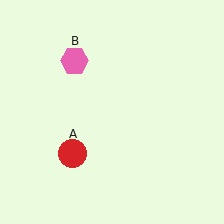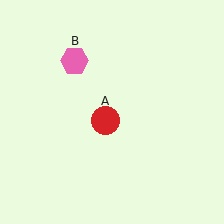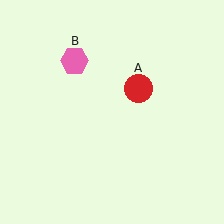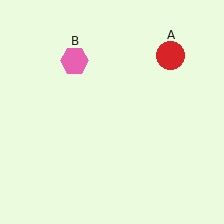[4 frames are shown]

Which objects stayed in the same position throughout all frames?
Pink hexagon (object B) remained stationary.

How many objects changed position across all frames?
1 object changed position: red circle (object A).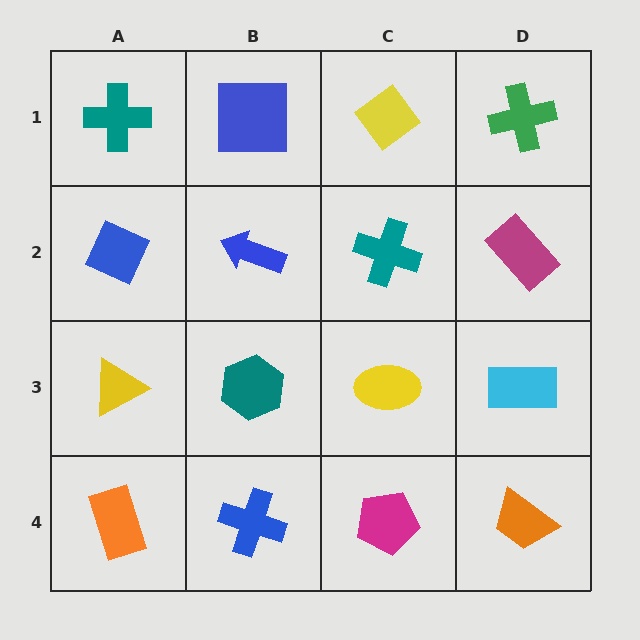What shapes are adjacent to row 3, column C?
A teal cross (row 2, column C), a magenta pentagon (row 4, column C), a teal hexagon (row 3, column B), a cyan rectangle (row 3, column D).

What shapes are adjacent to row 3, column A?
A blue diamond (row 2, column A), an orange rectangle (row 4, column A), a teal hexagon (row 3, column B).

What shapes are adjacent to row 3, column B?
A blue arrow (row 2, column B), a blue cross (row 4, column B), a yellow triangle (row 3, column A), a yellow ellipse (row 3, column C).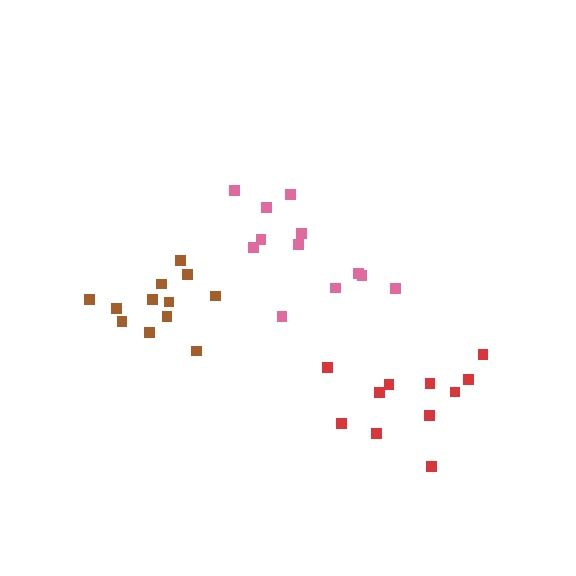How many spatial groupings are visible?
There are 3 spatial groupings.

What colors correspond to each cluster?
The clusters are colored: pink, brown, red.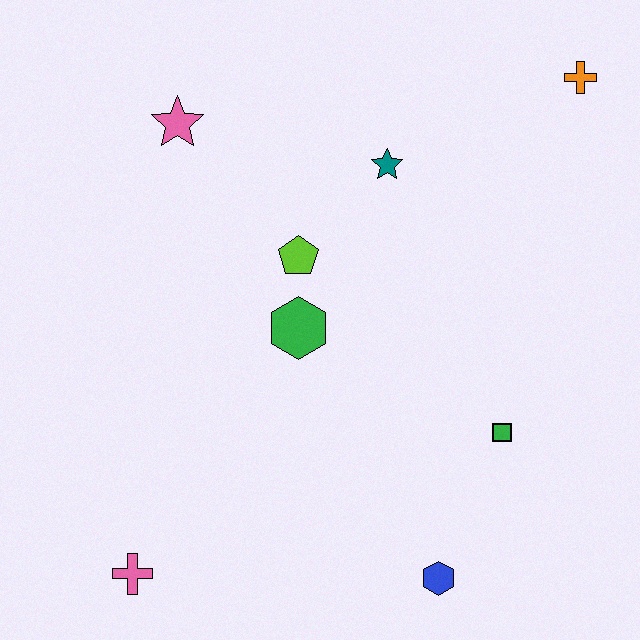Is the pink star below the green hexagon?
No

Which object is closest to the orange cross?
The teal star is closest to the orange cross.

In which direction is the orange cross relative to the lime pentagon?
The orange cross is to the right of the lime pentagon.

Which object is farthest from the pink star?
The blue hexagon is farthest from the pink star.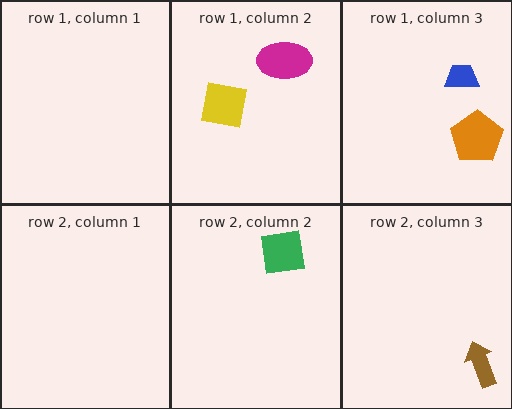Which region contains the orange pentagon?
The row 1, column 3 region.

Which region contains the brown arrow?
The row 2, column 3 region.